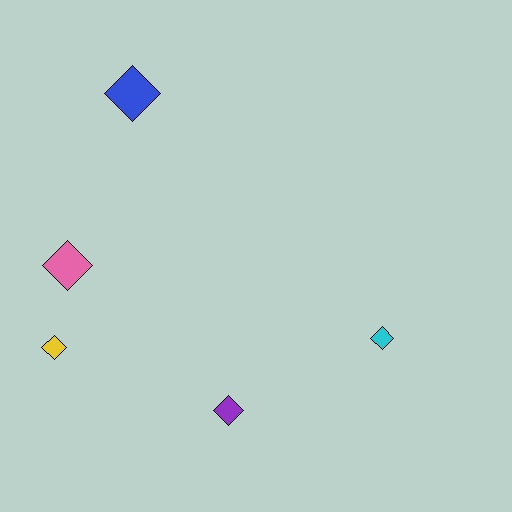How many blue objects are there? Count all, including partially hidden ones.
There is 1 blue object.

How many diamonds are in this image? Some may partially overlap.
There are 5 diamonds.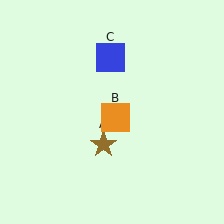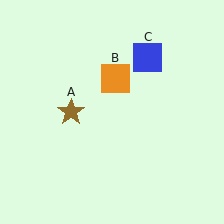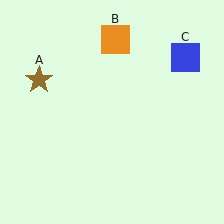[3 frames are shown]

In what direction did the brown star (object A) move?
The brown star (object A) moved up and to the left.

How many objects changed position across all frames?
3 objects changed position: brown star (object A), orange square (object B), blue square (object C).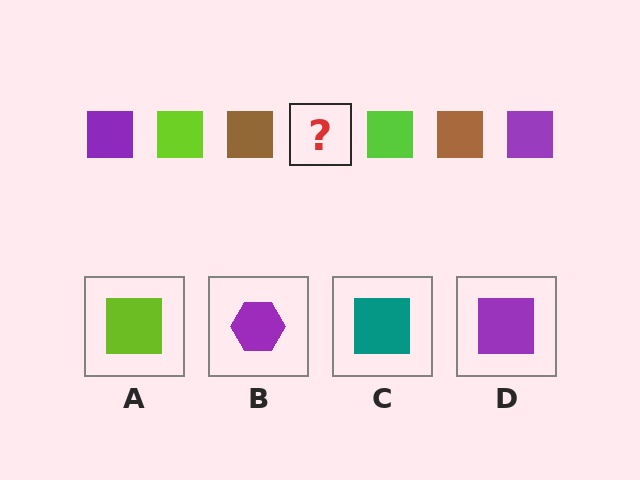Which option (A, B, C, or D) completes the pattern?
D.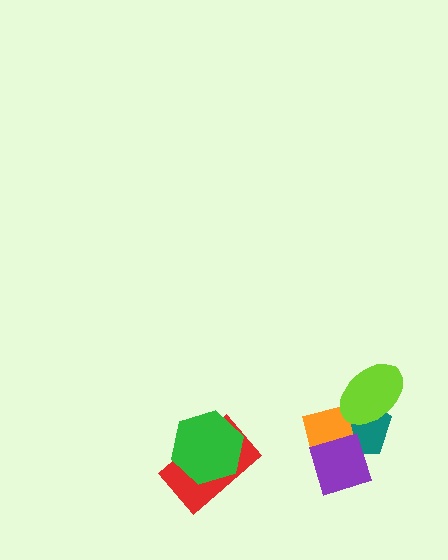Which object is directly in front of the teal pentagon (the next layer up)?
The orange square is directly in front of the teal pentagon.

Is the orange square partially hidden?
Yes, it is partially covered by another shape.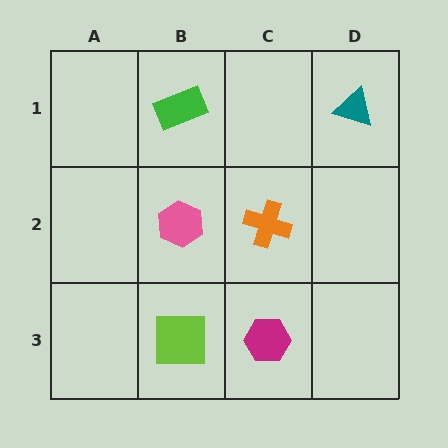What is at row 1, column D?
A teal triangle.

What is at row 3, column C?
A magenta hexagon.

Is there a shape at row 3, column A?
No, that cell is empty.